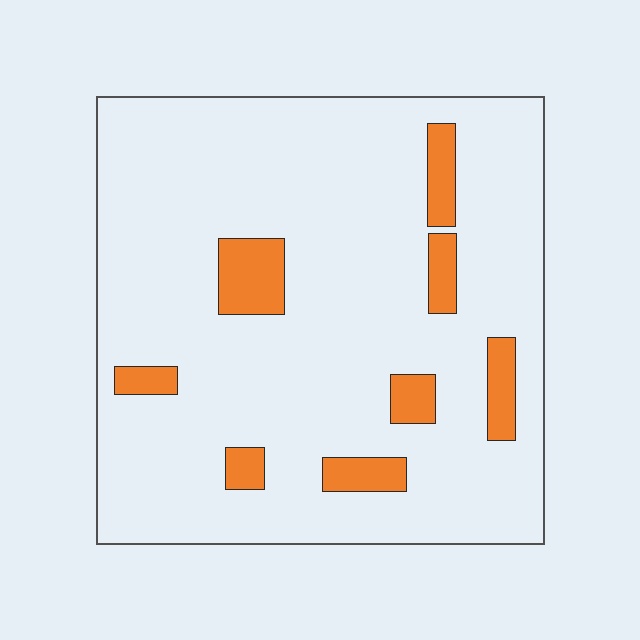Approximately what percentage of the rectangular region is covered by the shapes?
Approximately 10%.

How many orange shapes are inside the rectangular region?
8.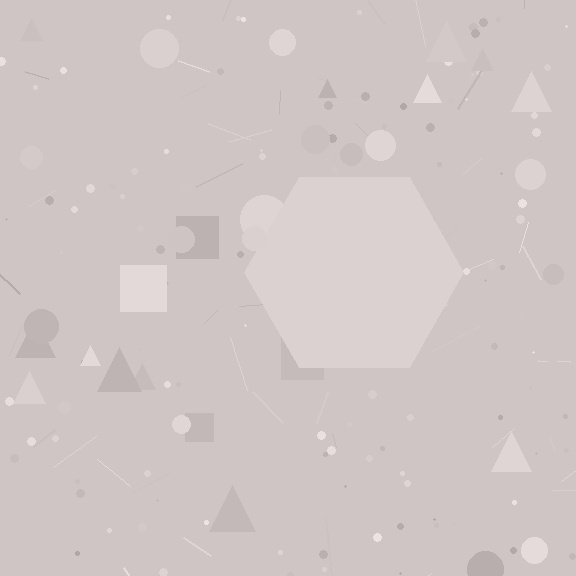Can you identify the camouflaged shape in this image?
The camouflaged shape is a hexagon.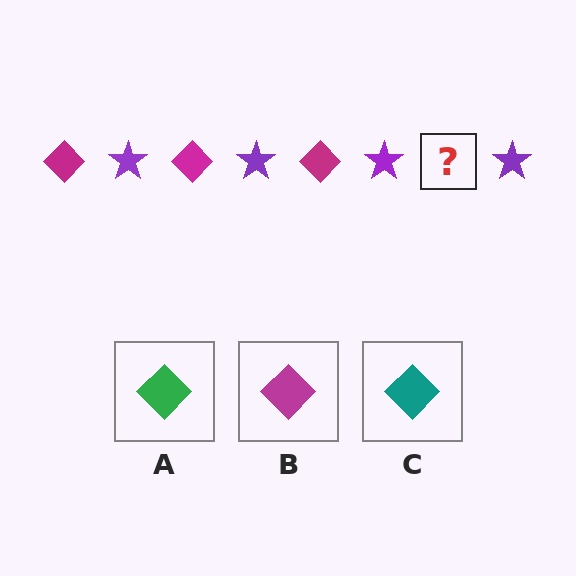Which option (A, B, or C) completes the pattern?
B.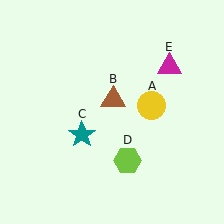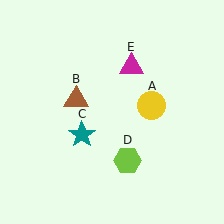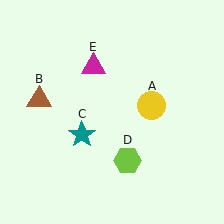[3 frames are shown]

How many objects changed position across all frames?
2 objects changed position: brown triangle (object B), magenta triangle (object E).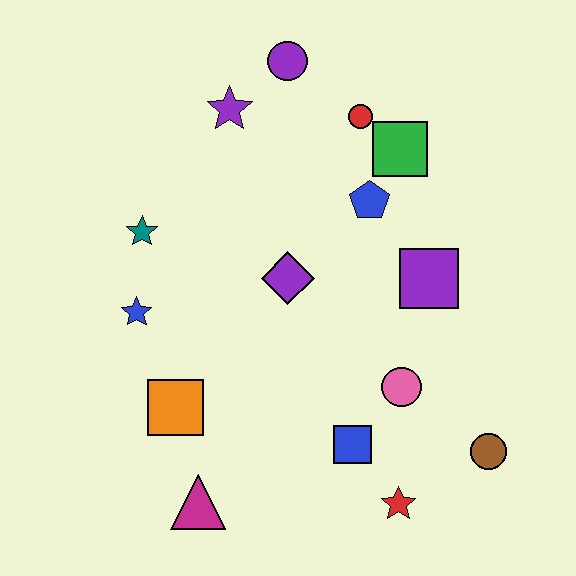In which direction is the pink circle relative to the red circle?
The pink circle is below the red circle.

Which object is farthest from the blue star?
The brown circle is farthest from the blue star.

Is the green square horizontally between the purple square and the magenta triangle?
Yes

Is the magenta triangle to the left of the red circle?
Yes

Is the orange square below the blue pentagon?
Yes